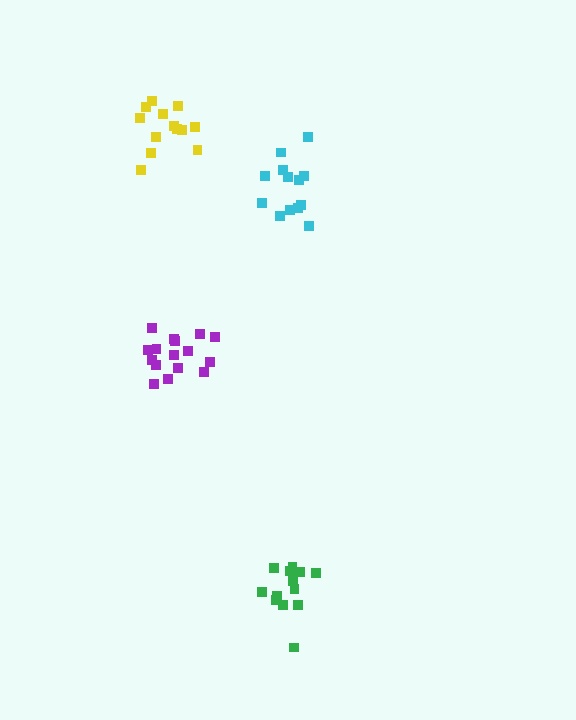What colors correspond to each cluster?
The clusters are colored: cyan, green, purple, yellow.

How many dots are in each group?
Group 1: 13 dots, Group 2: 13 dots, Group 3: 16 dots, Group 4: 13 dots (55 total).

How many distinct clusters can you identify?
There are 4 distinct clusters.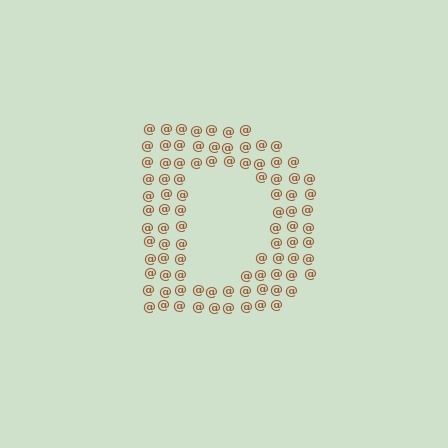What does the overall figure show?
The overall figure shows the letter D.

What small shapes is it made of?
It is made of small at signs.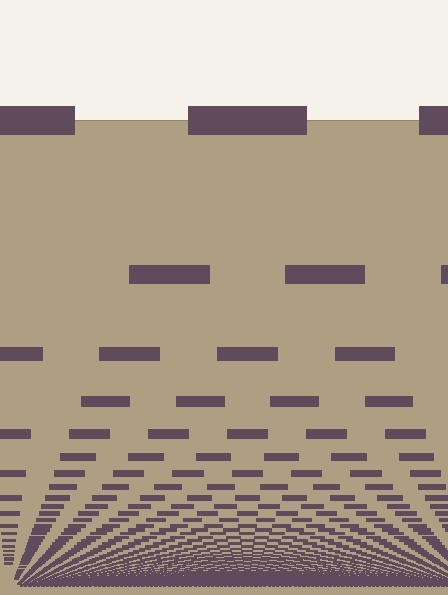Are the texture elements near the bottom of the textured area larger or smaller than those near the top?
Smaller. The gradient is inverted — elements near the bottom are smaller and denser.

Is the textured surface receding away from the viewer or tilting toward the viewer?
The surface appears to tilt toward the viewer. Texture elements get larger and sparser toward the top.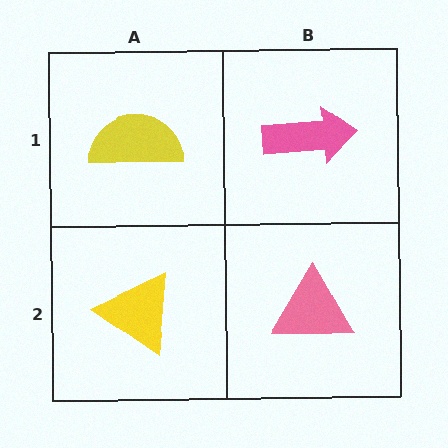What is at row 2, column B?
A pink triangle.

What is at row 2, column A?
A yellow triangle.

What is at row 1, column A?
A yellow semicircle.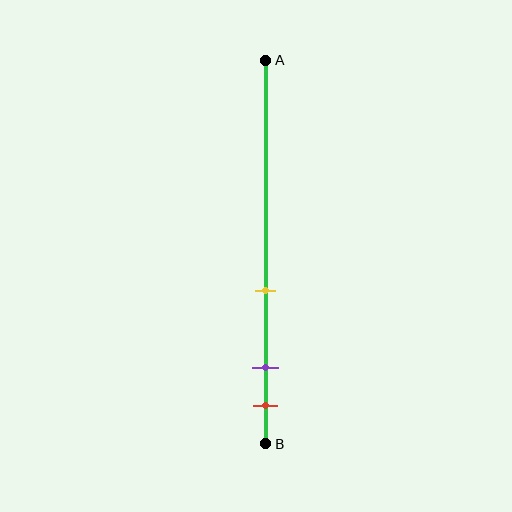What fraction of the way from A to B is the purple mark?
The purple mark is approximately 80% (0.8) of the way from A to B.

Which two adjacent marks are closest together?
The purple and red marks are the closest adjacent pair.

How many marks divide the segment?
There are 3 marks dividing the segment.